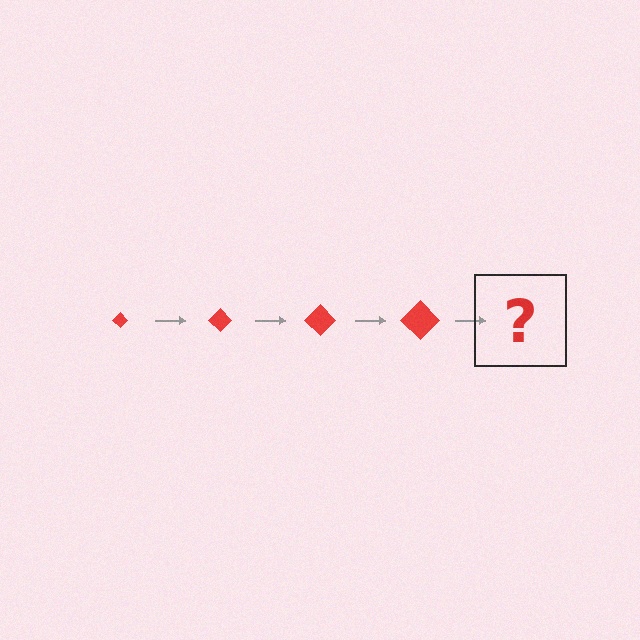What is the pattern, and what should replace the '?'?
The pattern is that the diamond gets progressively larger each step. The '?' should be a red diamond, larger than the previous one.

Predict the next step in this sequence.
The next step is a red diamond, larger than the previous one.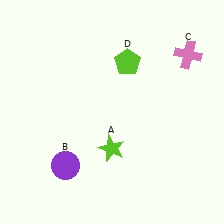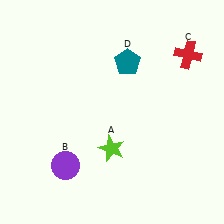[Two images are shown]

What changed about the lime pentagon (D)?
In Image 1, D is lime. In Image 2, it changed to teal.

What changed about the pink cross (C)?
In Image 1, C is pink. In Image 2, it changed to red.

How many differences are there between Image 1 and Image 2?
There are 2 differences between the two images.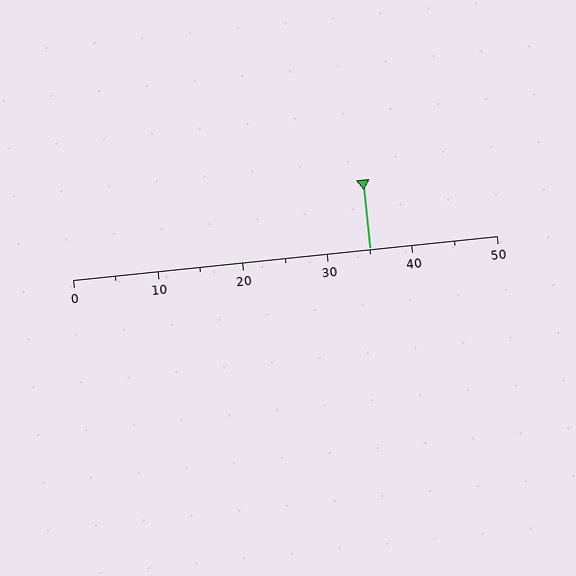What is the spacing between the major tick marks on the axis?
The major ticks are spaced 10 apart.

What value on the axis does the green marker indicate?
The marker indicates approximately 35.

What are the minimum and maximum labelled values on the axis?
The axis runs from 0 to 50.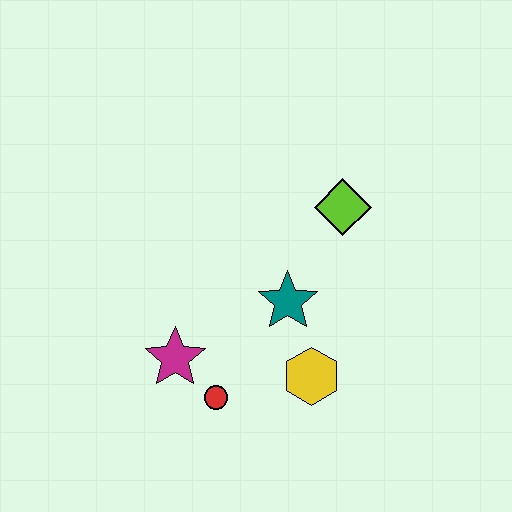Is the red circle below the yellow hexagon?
Yes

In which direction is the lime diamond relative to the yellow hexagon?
The lime diamond is above the yellow hexagon.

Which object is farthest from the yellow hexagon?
The lime diamond is farthest from the yellow hexagon.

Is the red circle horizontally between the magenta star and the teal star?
Yes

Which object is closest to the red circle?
The magenta star is closest to the red circle.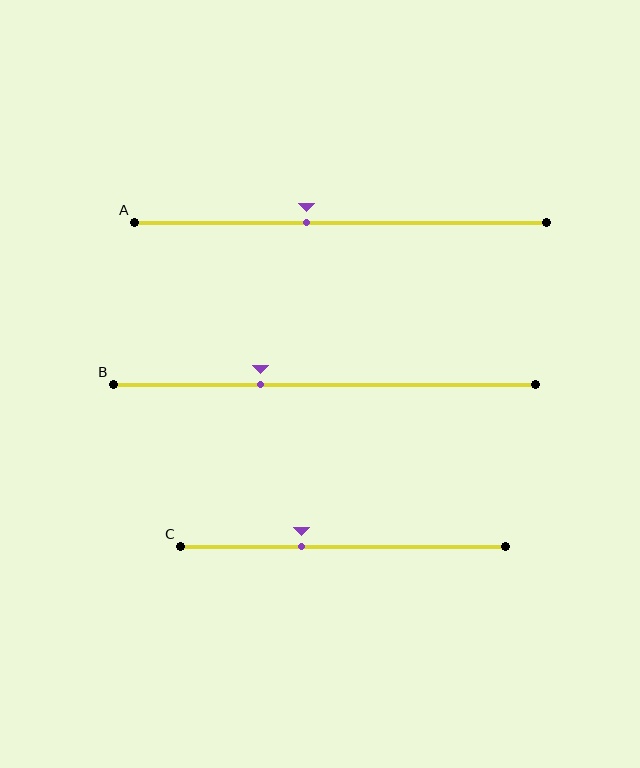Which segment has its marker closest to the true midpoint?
Segment A has its marker closest to the true midpoint.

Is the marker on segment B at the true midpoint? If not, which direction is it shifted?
No, the marker on segment B is shifted to the left by about 15% of the segment length.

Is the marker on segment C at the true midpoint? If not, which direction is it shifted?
No, the marker on segment C is shifted to the left by about 13% of the segment length.